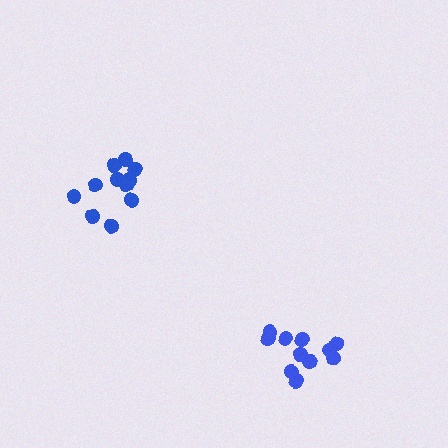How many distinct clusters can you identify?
There are 2 distinct clusters.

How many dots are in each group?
Group 1: 12 dots, Group 2: 11 dots (23 total).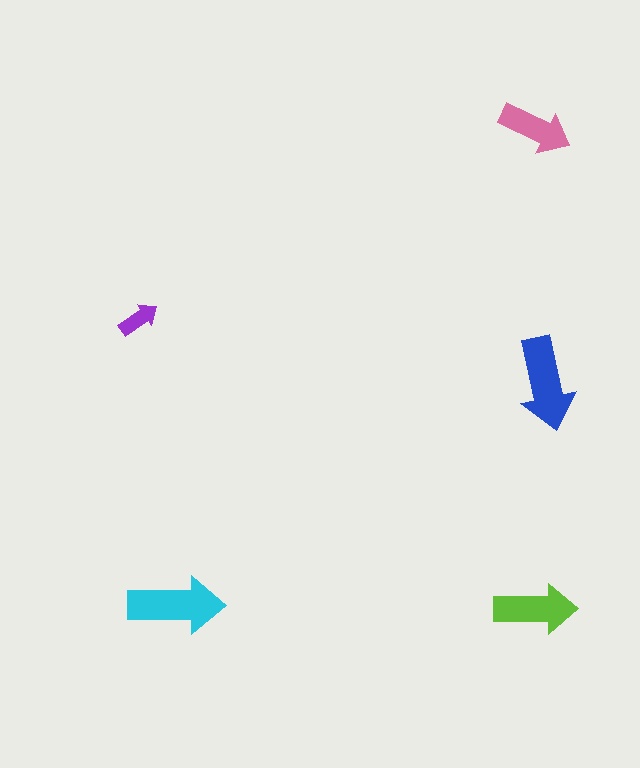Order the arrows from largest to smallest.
the cyan one, the blue one, the lime one, the pink one, the purple one.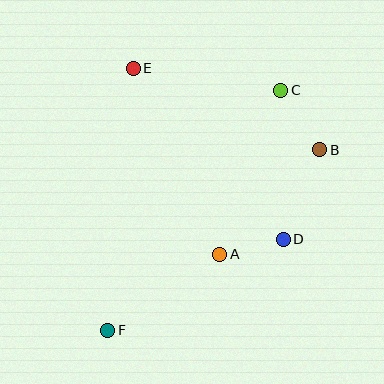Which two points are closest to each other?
Points A and D are closest to each other.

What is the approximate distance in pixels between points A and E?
The distance between A and E is approximately 205 pixels.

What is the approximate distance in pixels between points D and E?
The distance between D and E is approximately 227 pixels.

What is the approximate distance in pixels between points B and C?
The distance between B and C is approximately 71 pixels.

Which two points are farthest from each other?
Points C and F are farthest from each other.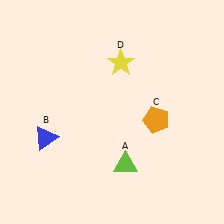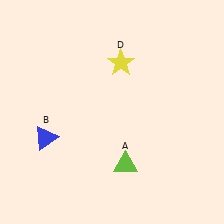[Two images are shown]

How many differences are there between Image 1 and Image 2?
There is 1 difference between the two images.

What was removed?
The orange pentagon (C) was removed in Image 2.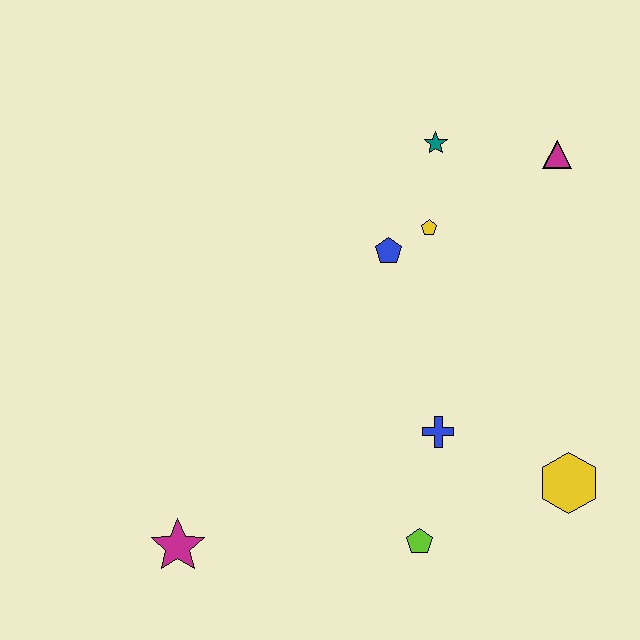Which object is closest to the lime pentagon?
The blue cross is closest to the lime pentagon.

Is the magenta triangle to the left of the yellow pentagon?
No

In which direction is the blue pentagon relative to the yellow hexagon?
The blue pentagon is above the yellow hexagon.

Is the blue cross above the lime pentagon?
Yes